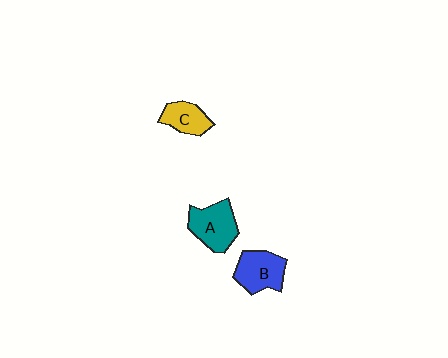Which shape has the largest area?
Shape A (teal).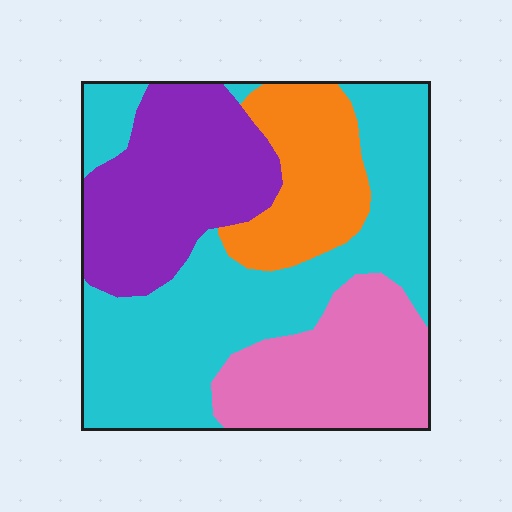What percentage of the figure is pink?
Pink covers 20% of the figure.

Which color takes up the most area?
Cyan, at roughly 40%.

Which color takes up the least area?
Orange, at roughly 15%.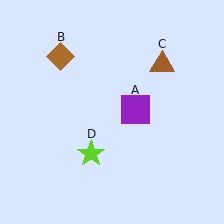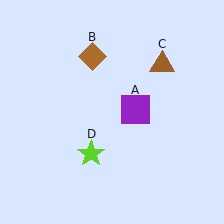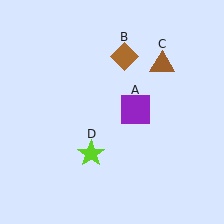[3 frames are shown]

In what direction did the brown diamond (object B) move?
The brown diamond (object B) moved right.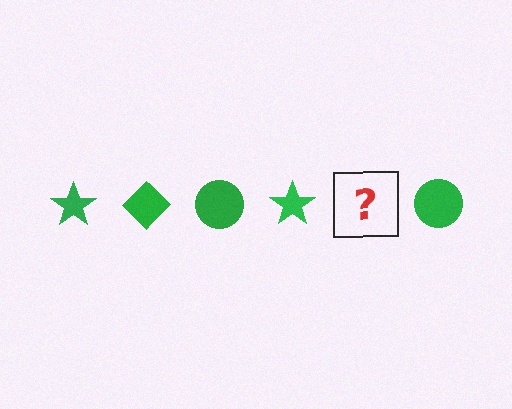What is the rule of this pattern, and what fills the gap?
The rule is that the pattern cycles through star, diamond, circle shapes in green. The gap should be filled with a green diamond.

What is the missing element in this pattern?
The missing element is a green diamond.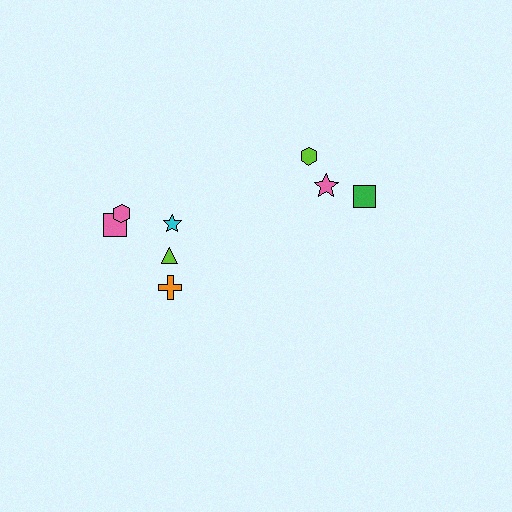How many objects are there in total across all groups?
There are 8 objects.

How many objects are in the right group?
There are 3 objects.